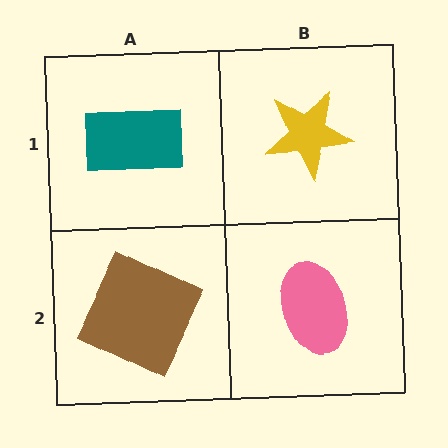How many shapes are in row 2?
2 shapes.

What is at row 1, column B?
A yellow star.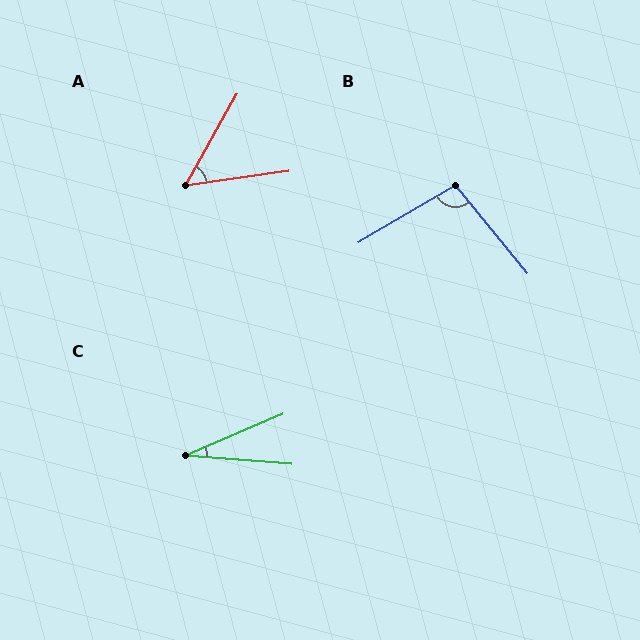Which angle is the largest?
B, at approximately 99 degrees.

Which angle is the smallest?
C, at approximately 28 degrees.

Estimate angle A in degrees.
Approximately 53 degrees.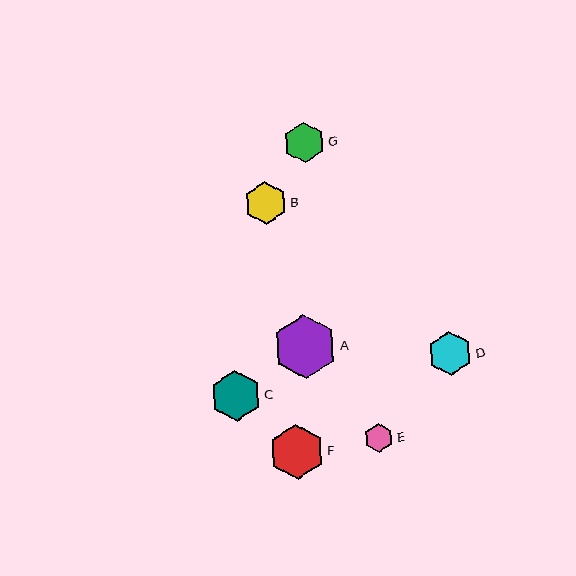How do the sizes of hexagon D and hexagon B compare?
Hexagon D and hexagon B are approximately the same size.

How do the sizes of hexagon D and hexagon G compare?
Hexagon D and hexagon G are approximately the same size.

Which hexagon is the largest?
Hexagon A is the largest with a size of approximately 64 pixels.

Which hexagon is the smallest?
Hexagon E is the smallest with a size of approximately 29 pixels.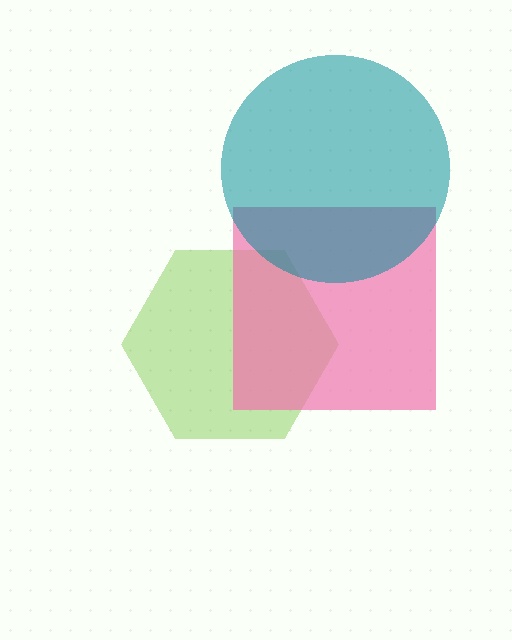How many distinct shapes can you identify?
There are 3 distinct shapes: a lime hexagon, a pink square, a teal circle.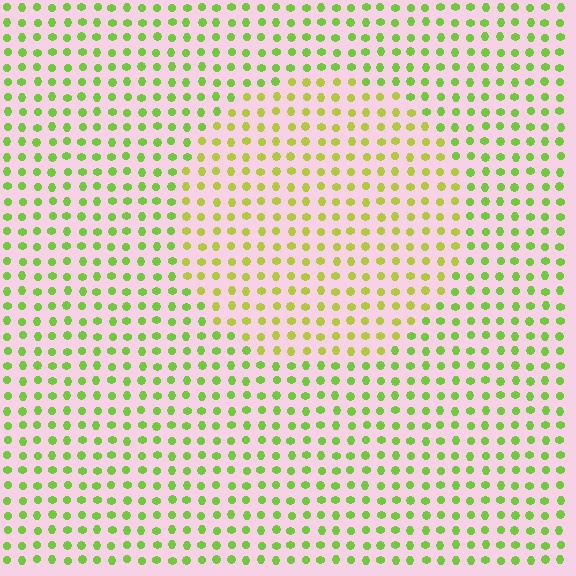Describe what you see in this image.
The image is filled with small lime elements in a uniform arrangement. A circle-shaped region is visible where the elements are tinted to a slightly different hue, forming a subtle color boundary.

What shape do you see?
I see a circle.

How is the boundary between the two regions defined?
The boundary is defined purely by a slight shift in hue (about 28 degrees). Spacing, size, and orientation are identical on both sides.